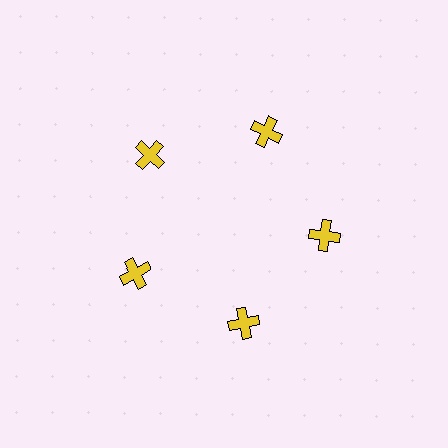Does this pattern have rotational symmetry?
Yes, this pattern has 5-fold rotational symmetry. It looks the same after rotating 72 degrees around the center.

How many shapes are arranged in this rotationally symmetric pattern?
There are 5 shapes, arranged in 5 groups of 1.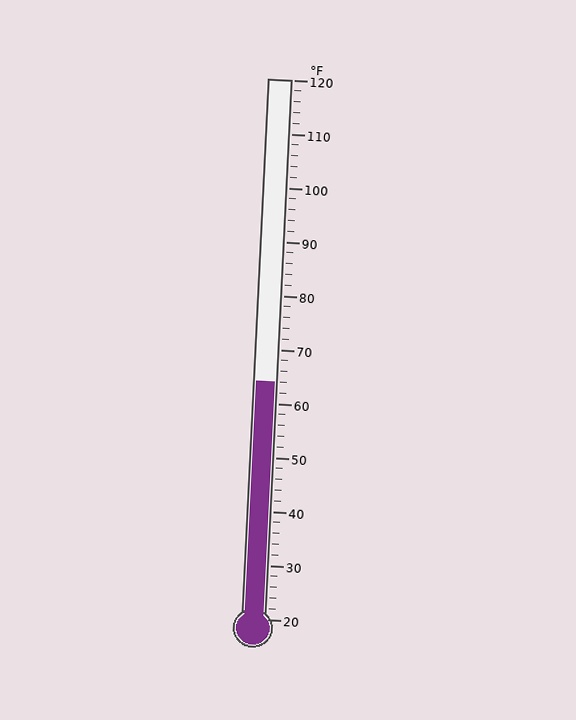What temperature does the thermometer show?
The thermometer shows approximately 64°F.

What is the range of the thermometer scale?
The thermometer scale ranges from 20°F to 120°F.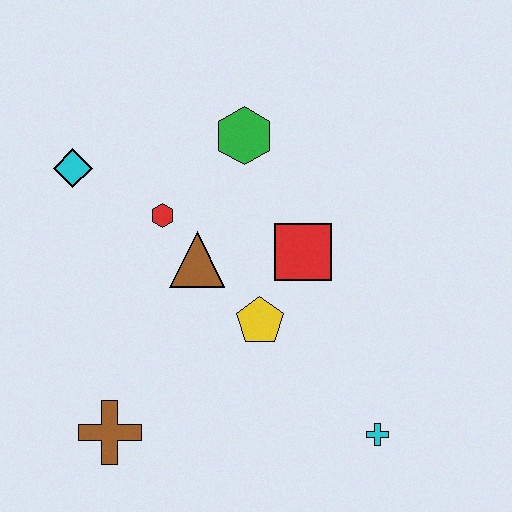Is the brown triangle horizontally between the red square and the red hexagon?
Yes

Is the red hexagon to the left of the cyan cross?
Yes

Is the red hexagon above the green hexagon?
No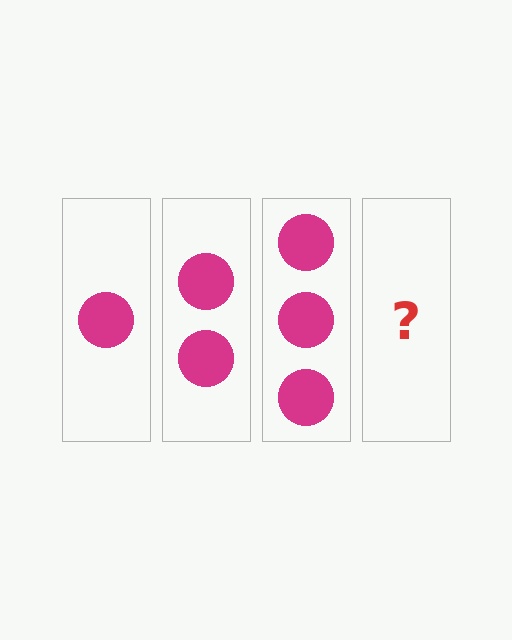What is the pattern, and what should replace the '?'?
The pattern is that each step adds one more circle. The '?' should be 4 circles.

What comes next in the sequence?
The next element should be 4 circles.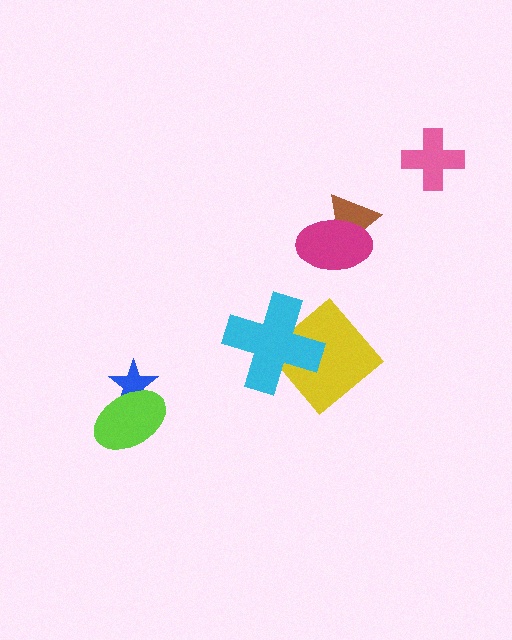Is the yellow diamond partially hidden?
Yes, it is partially covered by another shape.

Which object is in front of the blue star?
The lime ellipse is in front of the blue star.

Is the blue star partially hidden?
Yes, it is partially covered by another shape.